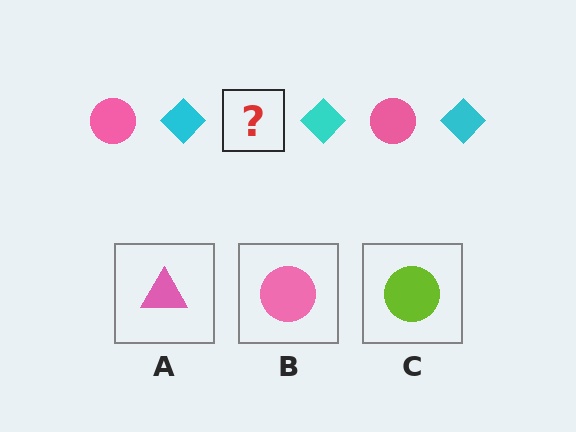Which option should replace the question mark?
Option B.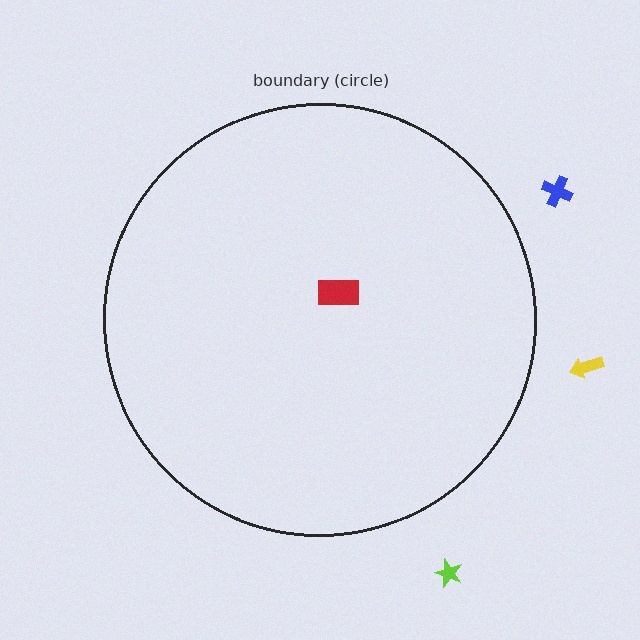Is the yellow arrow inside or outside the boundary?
Outside.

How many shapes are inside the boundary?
1 inside, 3 outside.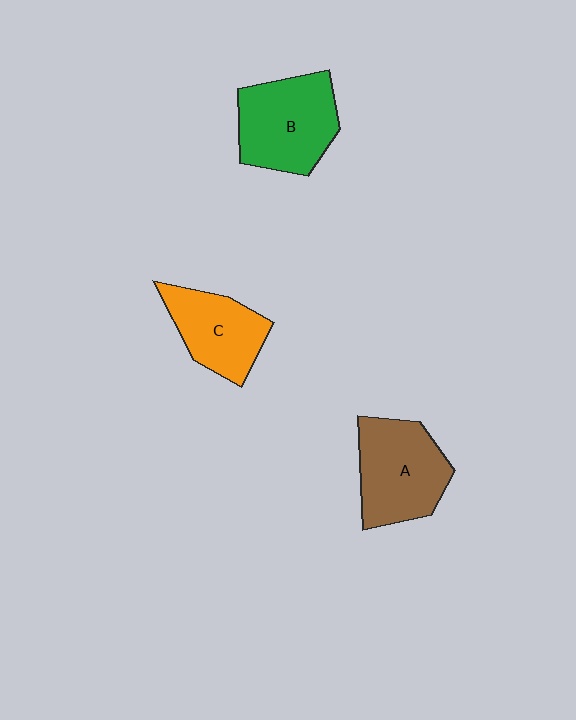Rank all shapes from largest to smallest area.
From largest to smallest: B (green), A (brown), C (orange).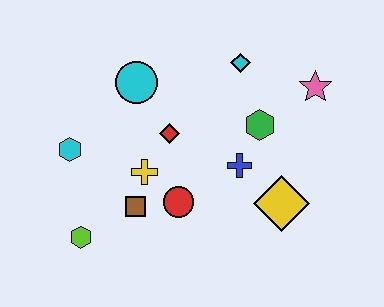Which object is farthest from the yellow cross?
The pink star is farthest from the yellow cross.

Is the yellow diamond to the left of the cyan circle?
No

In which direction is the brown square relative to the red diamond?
The brown square is below the red diamond.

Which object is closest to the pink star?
The green hexagon is closest to the pink star.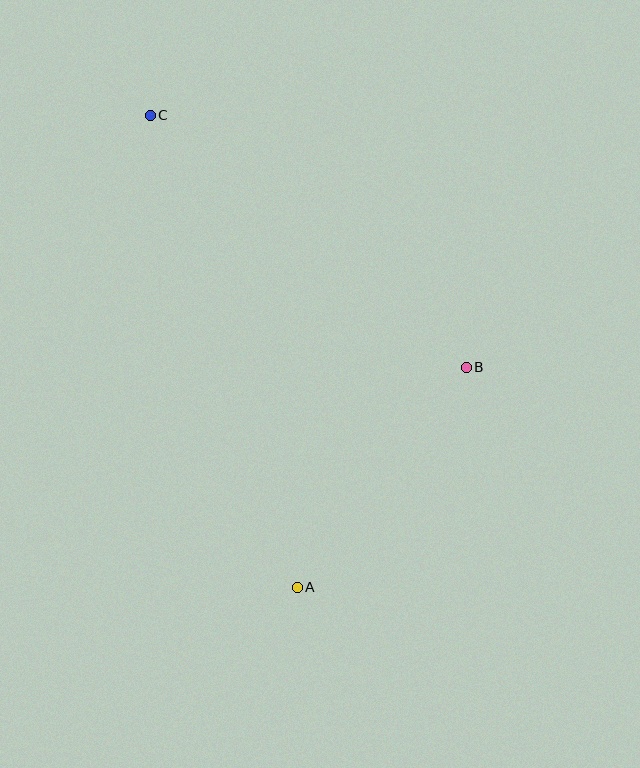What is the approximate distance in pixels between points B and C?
The distance between B and C is approximately 404 pixels.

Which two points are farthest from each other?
Points A and C are farthest from each other.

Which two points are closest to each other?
Points A and B are closest to each other.